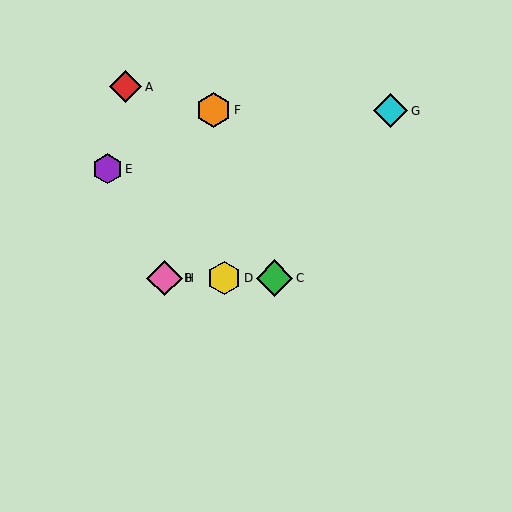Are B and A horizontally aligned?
No, B is at y≈278 and A is at y≈87.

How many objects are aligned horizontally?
4 objects (B, C, D, H) are aligned horizontally.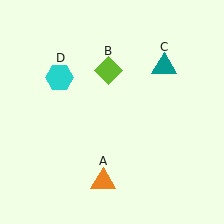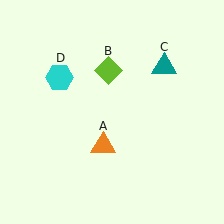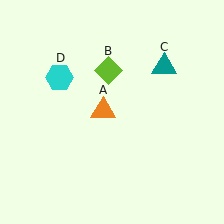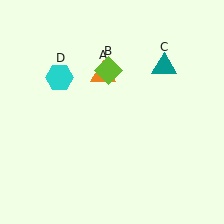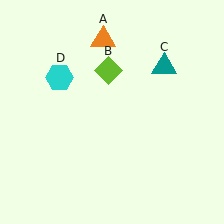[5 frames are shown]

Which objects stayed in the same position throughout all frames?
Lime diamond (object B) and teal triangle (object C) and cyan hexagon (object D) remained stationary.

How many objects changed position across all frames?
1 object changed position: orange triangle (object A).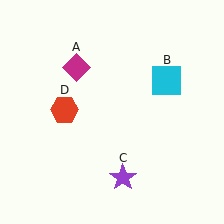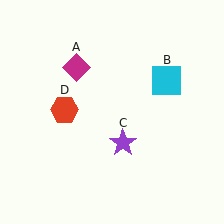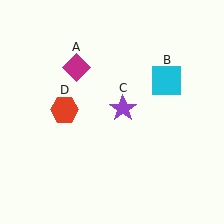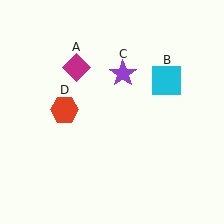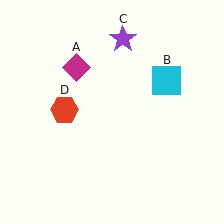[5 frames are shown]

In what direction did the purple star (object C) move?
The purple star (object C) moved up.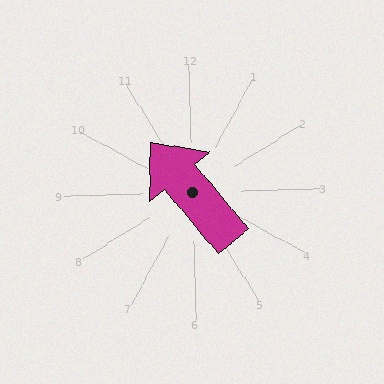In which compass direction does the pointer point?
Northwest.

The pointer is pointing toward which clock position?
Roughly 11 o'clock.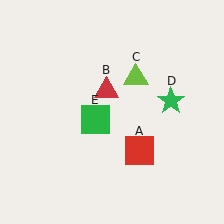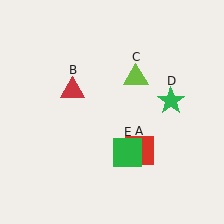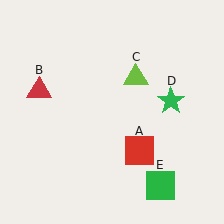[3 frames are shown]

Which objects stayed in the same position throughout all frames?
Red square (object A) and lime triangle (object C) and green star (object D) remained stationary.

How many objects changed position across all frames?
2 objects changed position: red triangle (object B), green square (object E).